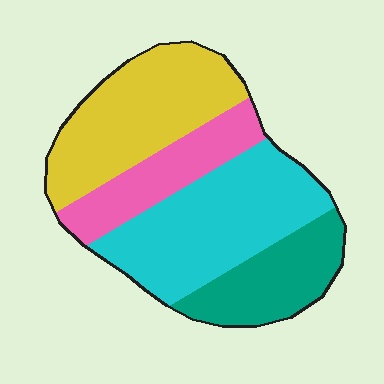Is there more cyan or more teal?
Cyan.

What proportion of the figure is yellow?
Yellow takes up between a sixth and a third of the figure.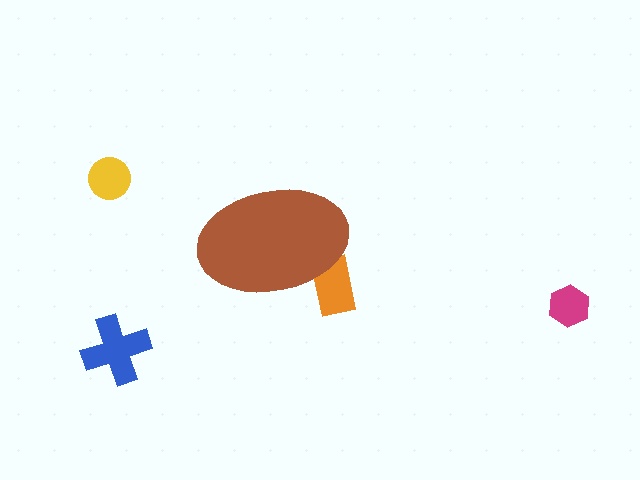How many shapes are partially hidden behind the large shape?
1 shape is partially hidden.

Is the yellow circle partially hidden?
No, the yellow circle is fully visible.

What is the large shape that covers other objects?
A brown ellipse.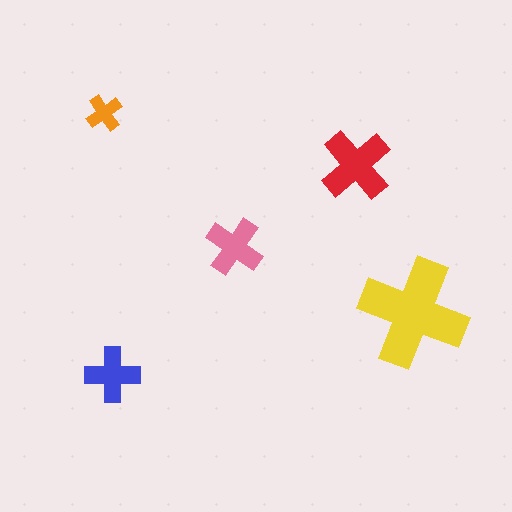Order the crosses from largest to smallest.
the yellow one, the red one, the pink one, the blue one, the orange one.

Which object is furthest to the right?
The yellow cross is rightmost.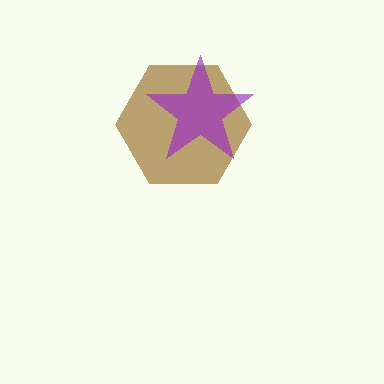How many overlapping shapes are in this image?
There are 2 overlapping shapes in the image.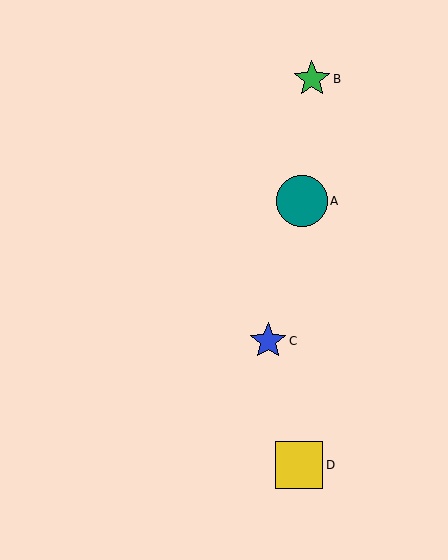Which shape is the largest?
The teal circle (labeled A) is the largest.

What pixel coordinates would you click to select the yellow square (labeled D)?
Click at (299, 465) to select the yellow square D.